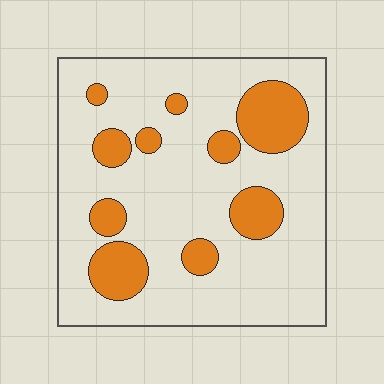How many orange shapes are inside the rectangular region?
10.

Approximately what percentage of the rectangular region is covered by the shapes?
Approximately 20%.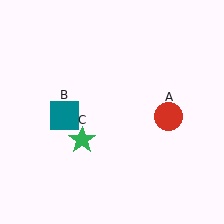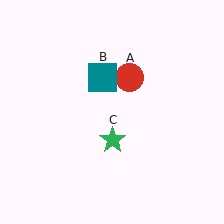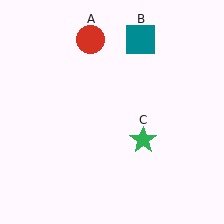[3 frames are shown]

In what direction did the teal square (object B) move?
The teal square (object B) moved up and to the right.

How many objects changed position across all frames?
3 objects changed position: red circle (object A), teal square (object B), green star (object C).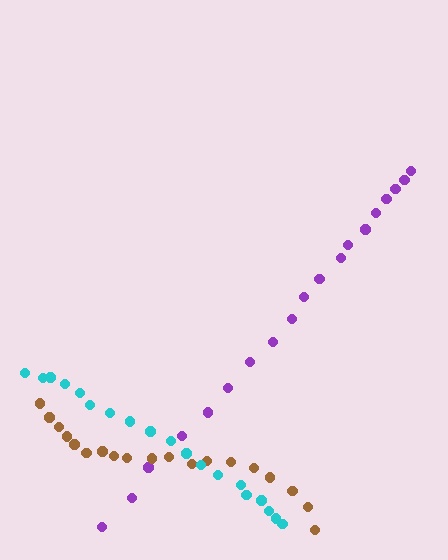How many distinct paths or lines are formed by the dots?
There are 3 distinct paths.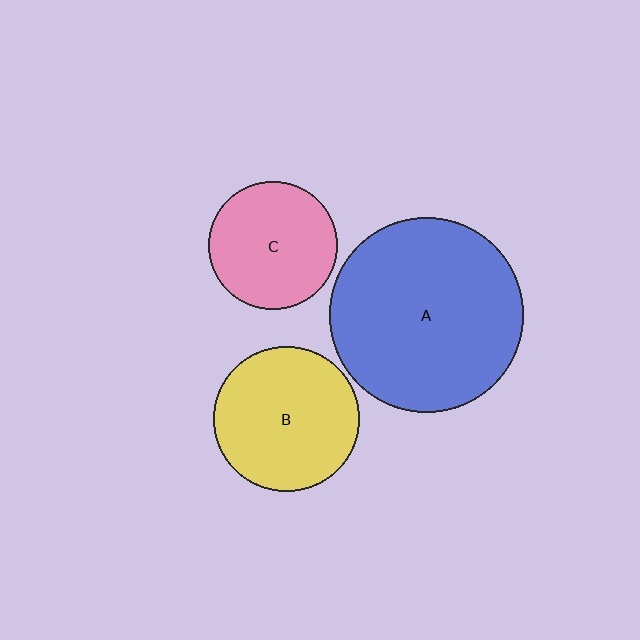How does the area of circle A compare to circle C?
Approximately 2.3 times.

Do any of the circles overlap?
No, none of the circles overlap.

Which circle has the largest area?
Circle A (blue).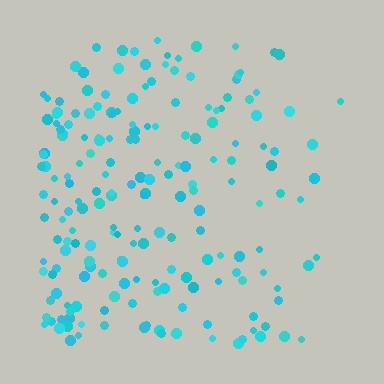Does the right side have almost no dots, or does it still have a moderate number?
Still a moderate number, just noticeably fewer than the left.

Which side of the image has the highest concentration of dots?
The left.